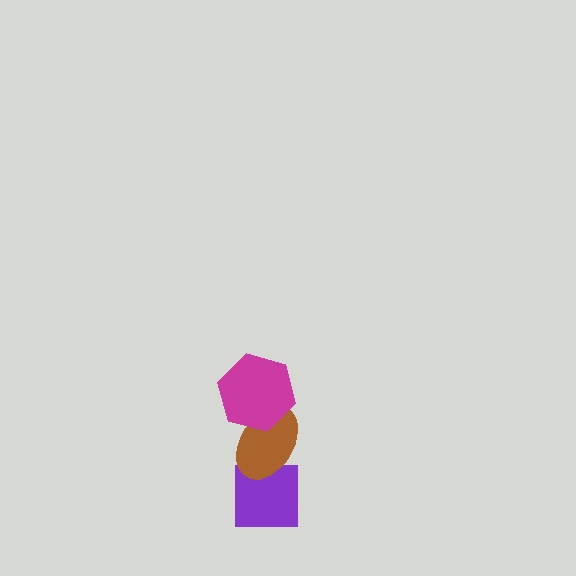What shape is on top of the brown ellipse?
The magenta hexagon is on top of the brown ellipse.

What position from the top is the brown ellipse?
The brown ellipse is 2nd from the top.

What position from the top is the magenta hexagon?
The magenta hexagon is 1st from the top.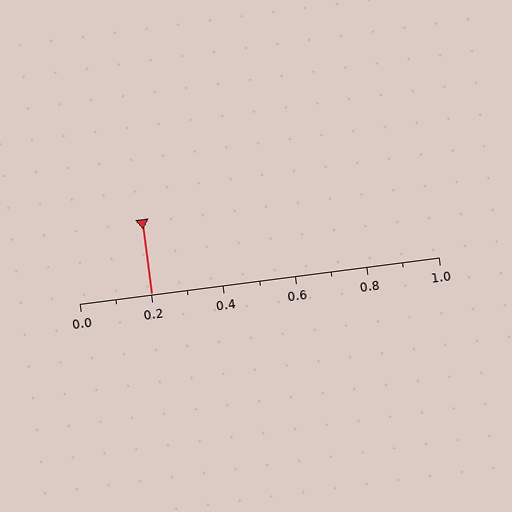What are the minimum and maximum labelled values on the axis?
The axis runs from 0.0 to 1.0.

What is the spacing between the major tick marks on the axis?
The major ticks are spaced 0.2 apart.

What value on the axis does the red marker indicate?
The marker indicates approximately 0.2.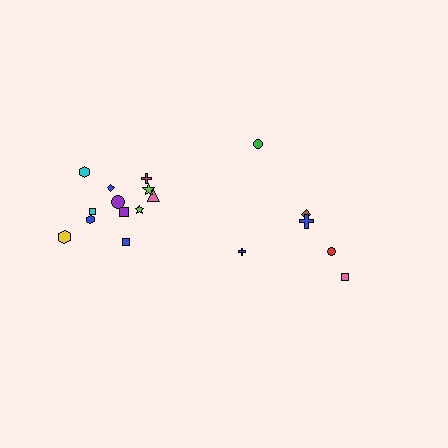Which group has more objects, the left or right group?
The left group.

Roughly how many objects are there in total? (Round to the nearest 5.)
Roughly 20 objects in total.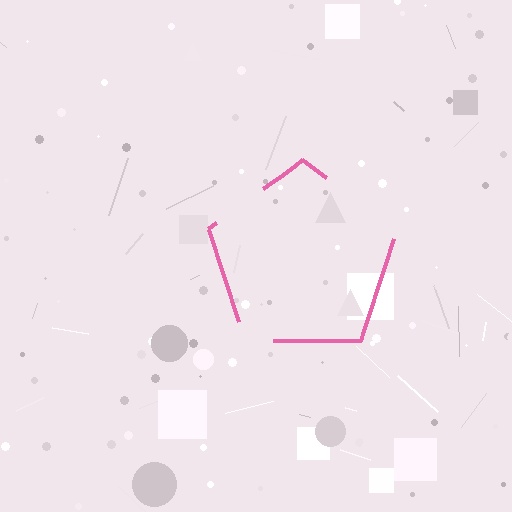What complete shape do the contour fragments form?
The contour fragments form a pentagon.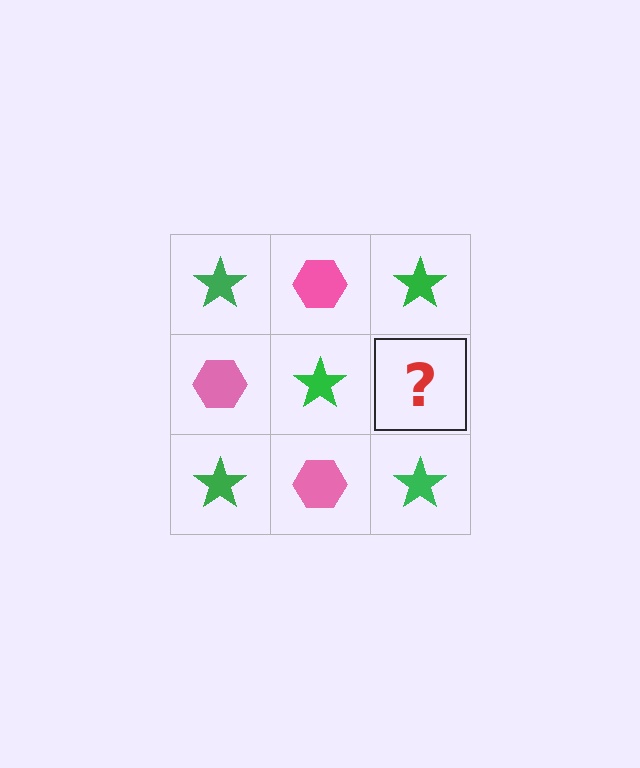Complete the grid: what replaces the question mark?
The question mark should be replaced with a pink hexagon.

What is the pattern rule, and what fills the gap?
The rule is that it alternates green star and pink hexagon in a checkerboard pattern. The gap should be filled with a pink hexagon.